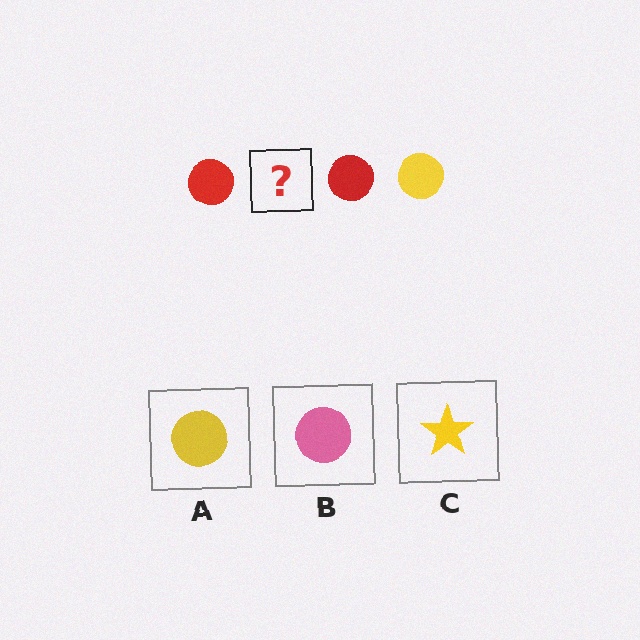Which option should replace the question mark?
Option A.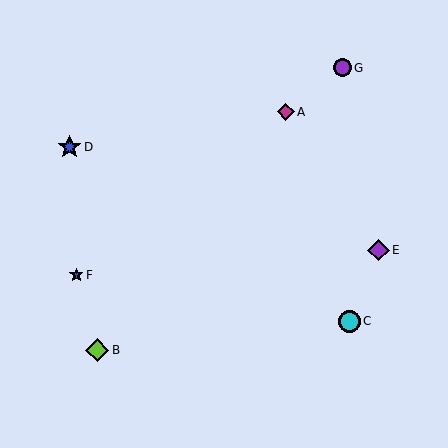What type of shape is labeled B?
Shape B is a lime diamond.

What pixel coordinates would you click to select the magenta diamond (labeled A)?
Click at (286, 112) to select the magenta diamond A.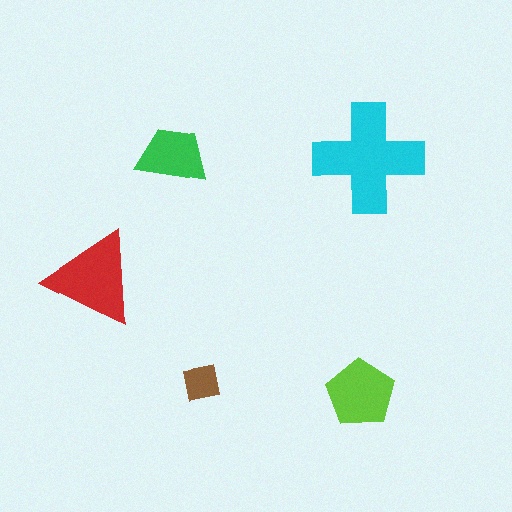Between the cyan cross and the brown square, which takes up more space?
The cyan cross.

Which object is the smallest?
The brown square.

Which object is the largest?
The cyan cross.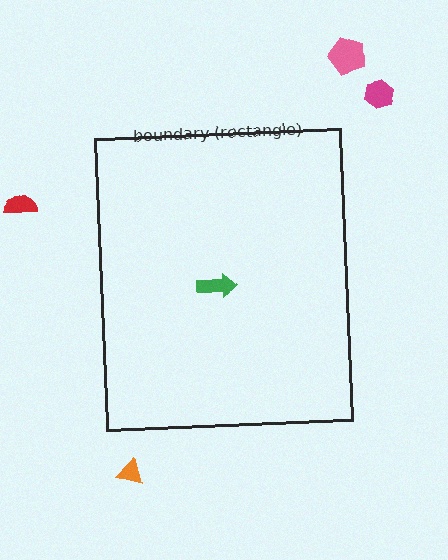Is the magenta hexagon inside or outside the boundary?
Outside.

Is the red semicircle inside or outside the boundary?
Outside.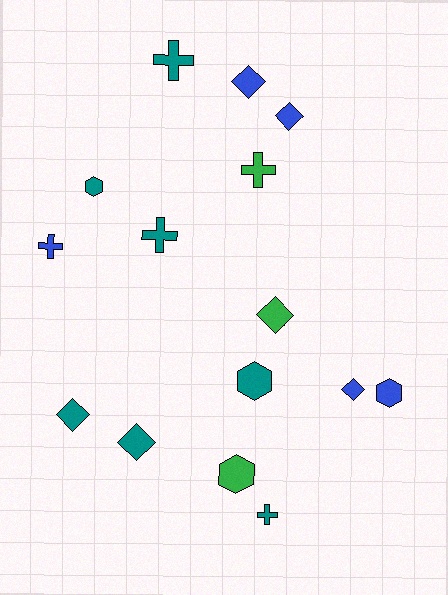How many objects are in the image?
There are 15 objects.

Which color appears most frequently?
Teal, with 7 objects.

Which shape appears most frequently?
Diamond, with 6 objects.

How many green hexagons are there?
There is 1 green hexagon.